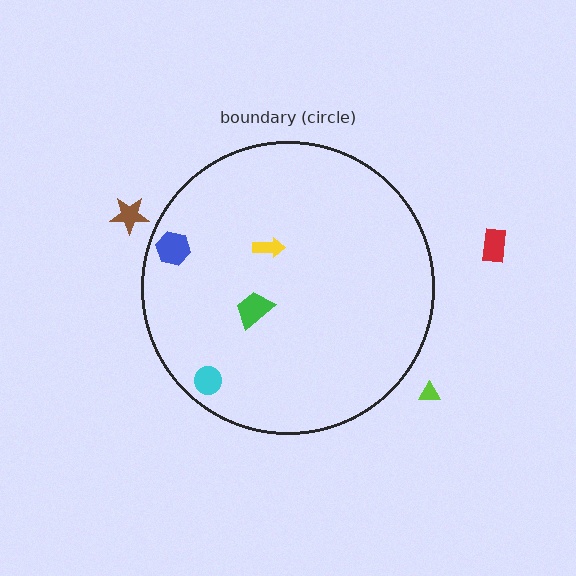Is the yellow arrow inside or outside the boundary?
Inside.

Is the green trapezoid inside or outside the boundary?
Inside.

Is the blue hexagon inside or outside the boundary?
Inside.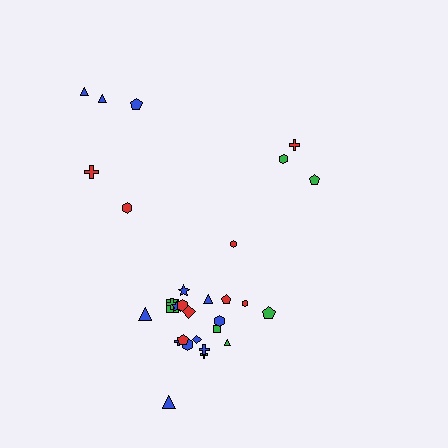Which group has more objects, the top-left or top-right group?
The top-left group.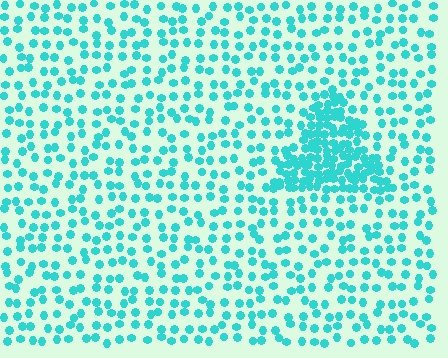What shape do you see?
I see a triangle.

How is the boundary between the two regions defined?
The boundary is defined by a change in element density (approximately 2.8x ratio). All elements are the same color, size, and shape.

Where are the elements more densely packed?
The elements are more densely packed inside the triangle boundary.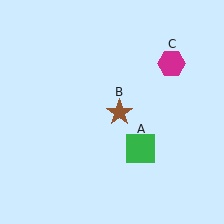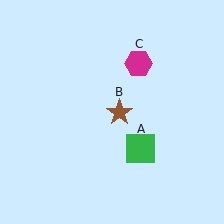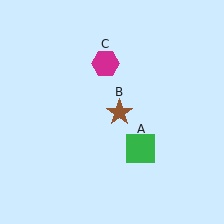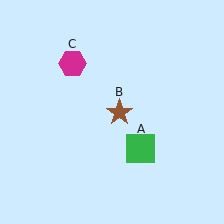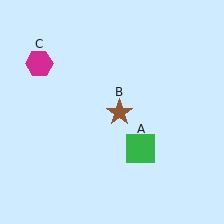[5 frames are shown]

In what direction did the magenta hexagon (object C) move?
The magenta hexagon (object C) moved left.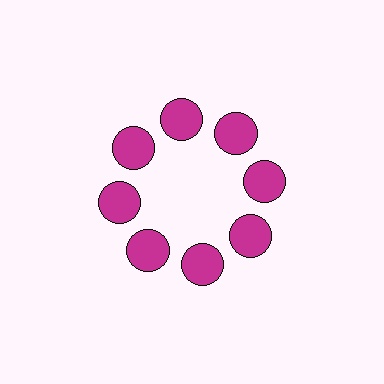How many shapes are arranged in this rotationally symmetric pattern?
There are 8 shapes, arranged in 8 groups of 1.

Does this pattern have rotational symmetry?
Yes, this pattern has 8-fold rotational symmetry. It looks the same after rotating 45 degrees around the center.